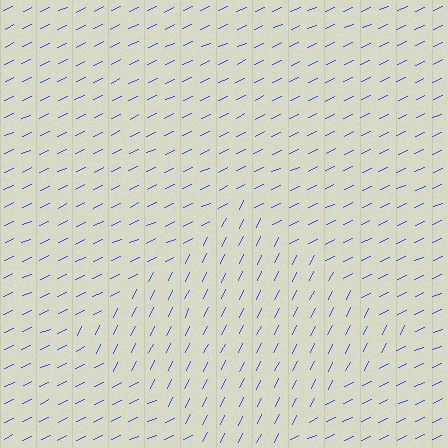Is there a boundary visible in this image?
Yes, there is a texture boundary formed by a change in line orientation.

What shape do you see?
I see a diamond.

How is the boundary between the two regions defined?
The boundary is defined purely by a change in line orientation (approximately 40 degrees difference). All lines are the same color and thickness.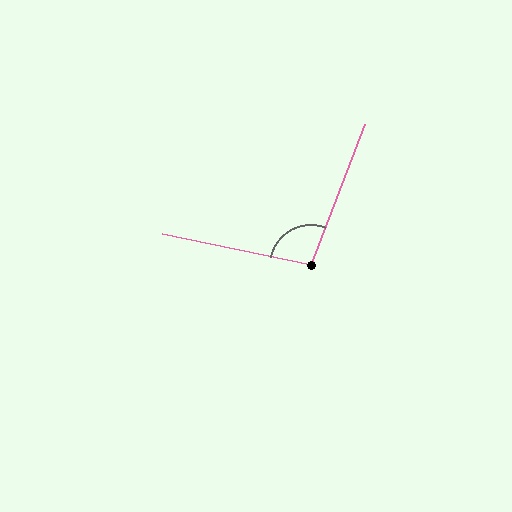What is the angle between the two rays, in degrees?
Approximately 99 degrees.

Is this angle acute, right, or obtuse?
It is obtuse.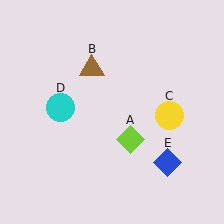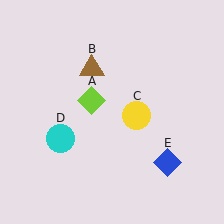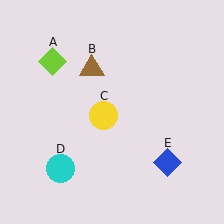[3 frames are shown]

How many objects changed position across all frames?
3 objects changed position: lime diamond (object A), yellow circle (object C), cyan circle (object D).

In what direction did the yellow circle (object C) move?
The yellow circle (object C) moved left.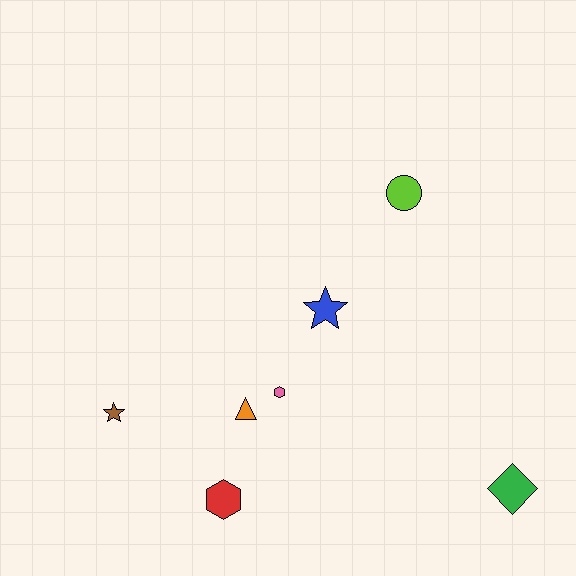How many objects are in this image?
There are 7 objects.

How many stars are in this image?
There are 2 stars.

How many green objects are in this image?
There is 1 green object.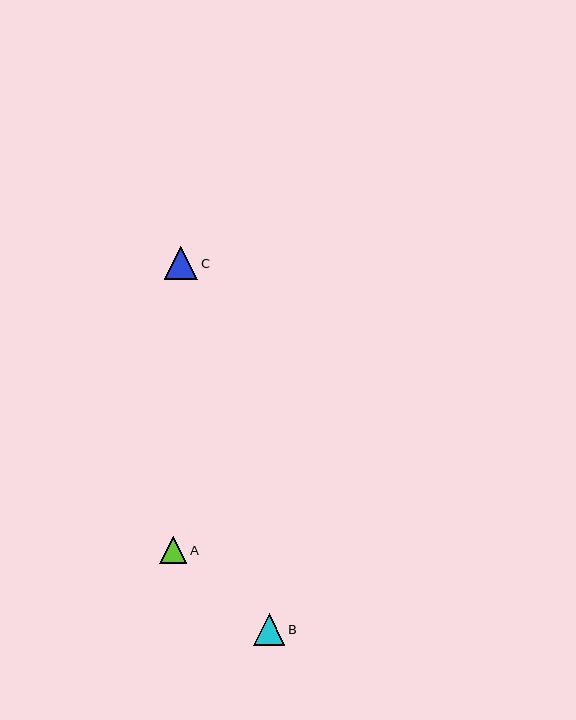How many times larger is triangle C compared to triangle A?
Triangle C is approximately 1.2 times the size of triangle A.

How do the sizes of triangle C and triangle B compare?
Triangle C and triangle B are approximately the same size.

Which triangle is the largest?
Triangle C is the largest with a size of approximately 33 pixels.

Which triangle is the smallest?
Triangle A is the smallest with a size of approximately 27 pixels.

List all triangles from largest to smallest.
From largest to smallest: C, B, A.